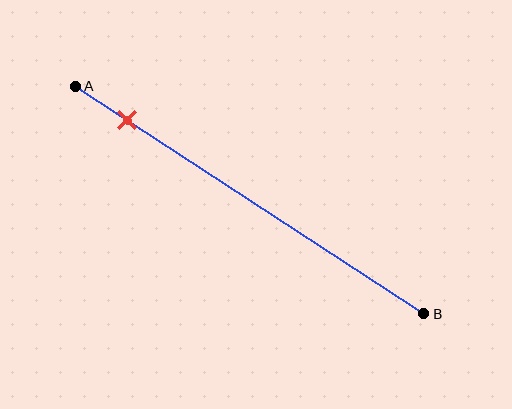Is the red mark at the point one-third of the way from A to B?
No, the mark is at about 15% from A, not at the 33% one-third point.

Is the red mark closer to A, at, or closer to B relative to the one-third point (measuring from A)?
The red mark is closer to point A than the one-third point of segment AB.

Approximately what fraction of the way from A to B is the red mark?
The red mark is approximately 15% of the way from A to B.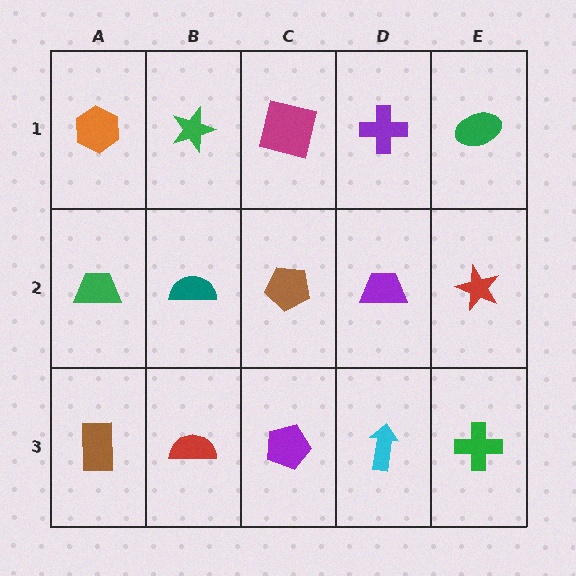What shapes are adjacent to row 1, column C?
A brown pentagon (row 2, column C), a green star (row 1, column B), a purple cross (row 1, column D).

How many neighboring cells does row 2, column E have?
3.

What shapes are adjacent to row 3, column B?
A teal semicircle (row 2, column B), a brown rectangle (row 3, column A), a purple pentagon (row 3, column C).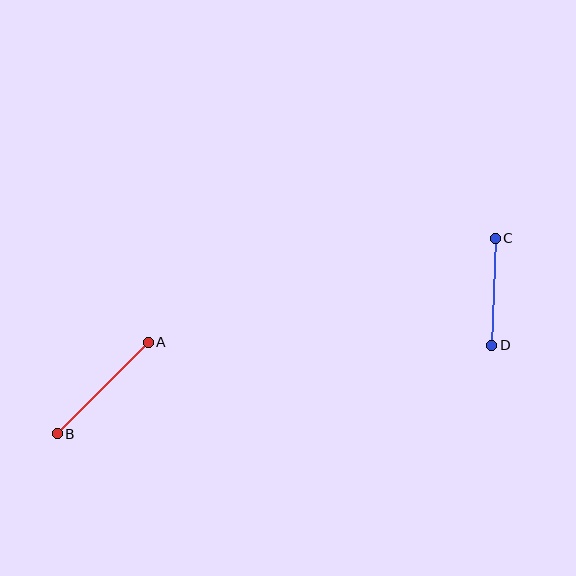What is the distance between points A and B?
The distance is approximately 129 pixels.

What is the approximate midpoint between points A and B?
The midpoint is at approximately (103, 388) pixels.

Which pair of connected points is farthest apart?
Points A and B are farthest apart.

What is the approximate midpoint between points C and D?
The midpoint is at approximately (494, 292) pixels.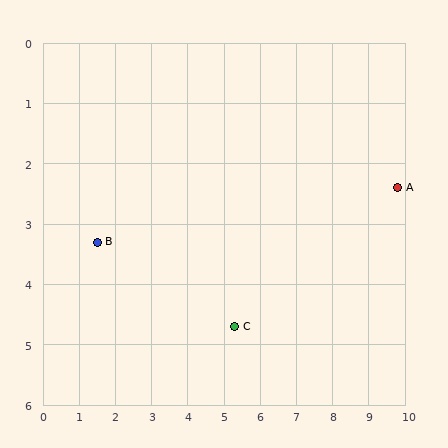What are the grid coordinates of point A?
Point A is at approximately (9.8, 2.4).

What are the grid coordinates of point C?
Point C is at approximately (5.3, 4.7).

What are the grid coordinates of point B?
Point B is at approximately (1.5, 3.3).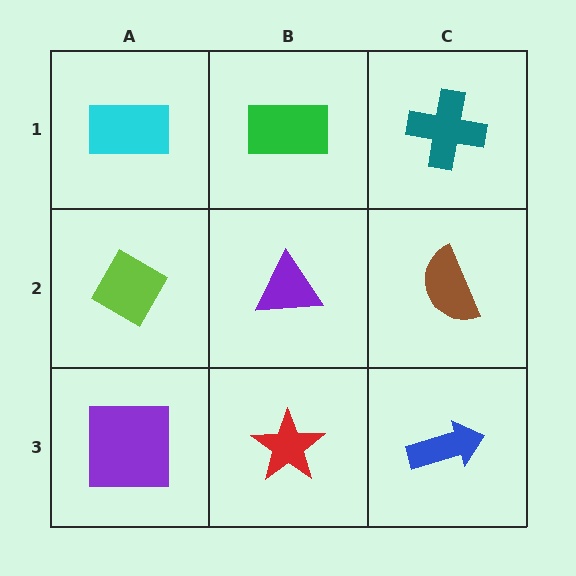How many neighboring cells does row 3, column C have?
2.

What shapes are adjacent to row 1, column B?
A purple triangle (row 2, column B), a cyan rectangle (row 1, column A), a teal cross (row 1, column C).